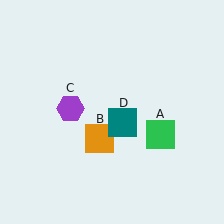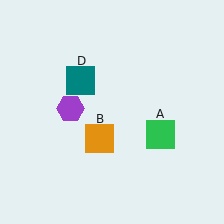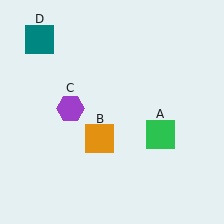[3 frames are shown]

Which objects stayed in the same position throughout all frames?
Green square (object A) and orange square (object B) and purple hexagon (object C) remained stationary.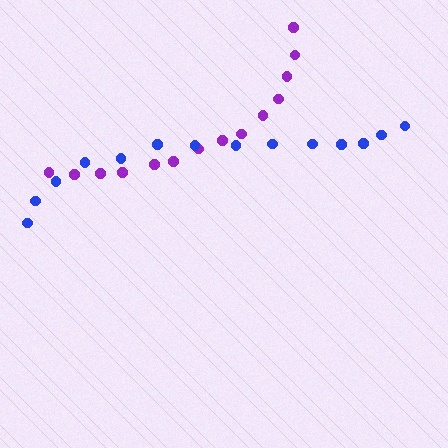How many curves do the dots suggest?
There are 2 distinct paths.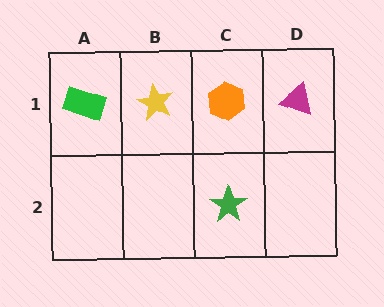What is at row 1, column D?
A magenta triangle.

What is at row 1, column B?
A yellow star.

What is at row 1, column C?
An orange hexagon.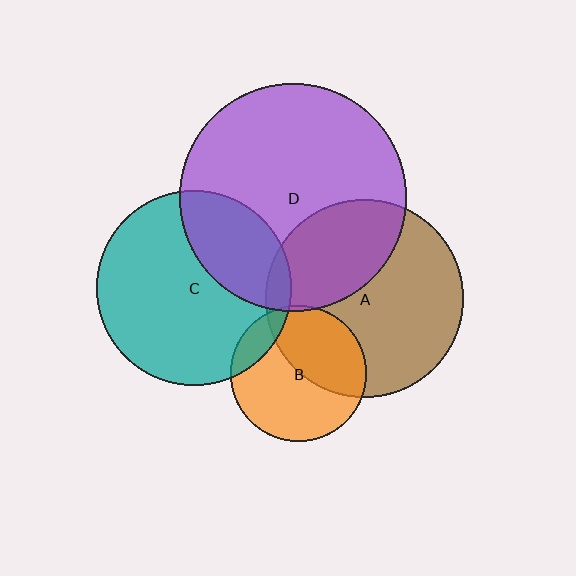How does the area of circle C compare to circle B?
Approximately 2.1 times.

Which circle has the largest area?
Circle D (purple).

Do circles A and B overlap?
Yes.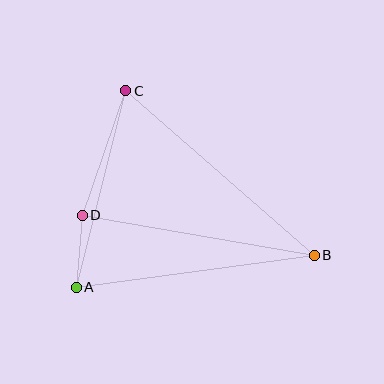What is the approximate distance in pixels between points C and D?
The distance between C and D is approximately 132 pixels.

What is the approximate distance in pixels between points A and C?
The distance between A and C is approximately 203 pixels.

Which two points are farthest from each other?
Points B and C are farthest from each other.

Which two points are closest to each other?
Points A and D are closest to each other.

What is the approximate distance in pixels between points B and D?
The distance between B and D is approximately 235 pixels.